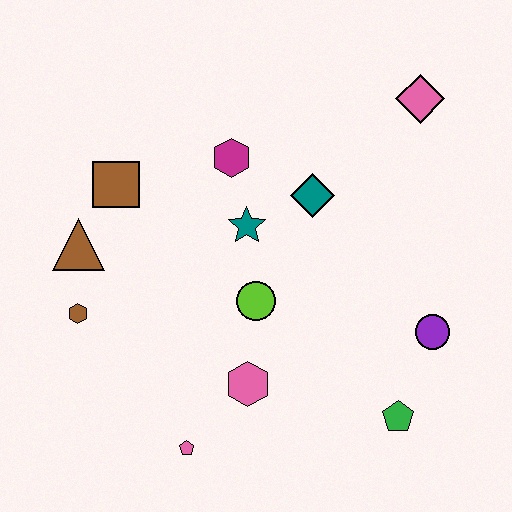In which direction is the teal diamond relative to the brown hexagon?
The teal diamond is to the right of the brown hexagon.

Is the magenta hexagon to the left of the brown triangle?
No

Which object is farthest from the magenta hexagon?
The green pentagon is farthest from the magenta hexagon.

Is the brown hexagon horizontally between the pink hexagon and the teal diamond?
No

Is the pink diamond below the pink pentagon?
No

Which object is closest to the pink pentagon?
The pink hexagon is closest to the pink pentagon.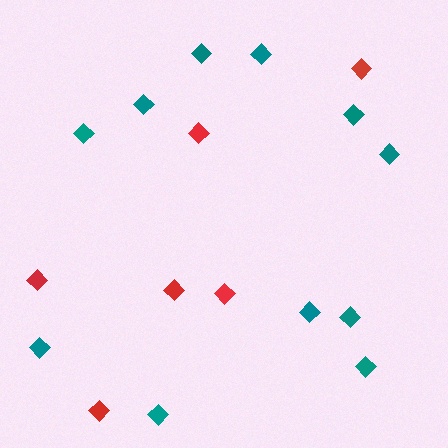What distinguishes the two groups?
There are 2 groups: one group of red diamonds (6) and one group of teal diamonds (11).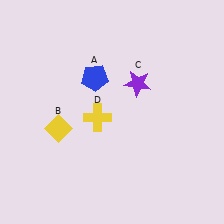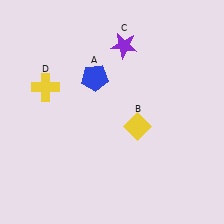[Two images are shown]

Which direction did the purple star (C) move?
The purple star (C) moved up.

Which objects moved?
The objects that moved are: the yellow diamond (B), the purple star (C), the yellow cross (D).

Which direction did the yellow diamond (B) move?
The yellow diamond (B) moved right.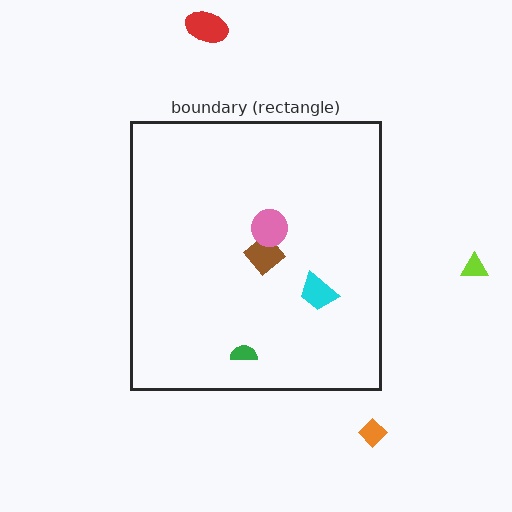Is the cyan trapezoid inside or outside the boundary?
Inside.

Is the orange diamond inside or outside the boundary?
Outside.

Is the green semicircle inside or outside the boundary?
Inside.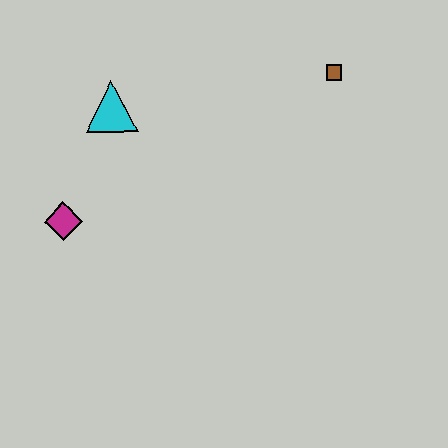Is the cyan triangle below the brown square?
Yes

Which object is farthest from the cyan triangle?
The brown square is farthest from the cyan triangle.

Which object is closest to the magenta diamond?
The cyan triangle is closest to the magenta diamond.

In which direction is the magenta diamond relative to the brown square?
The magenta diamond is to the left of the brown square.